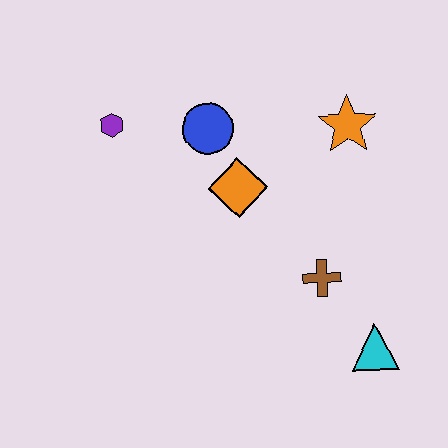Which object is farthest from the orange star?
The purple hexagon is farthest from the orange star.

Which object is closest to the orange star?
The orange diamond is closest to the orange star.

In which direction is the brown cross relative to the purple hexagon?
The brown cross is to the right of the purple hexagon.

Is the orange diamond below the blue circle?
Yes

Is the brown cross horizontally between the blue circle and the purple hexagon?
No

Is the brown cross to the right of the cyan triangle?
No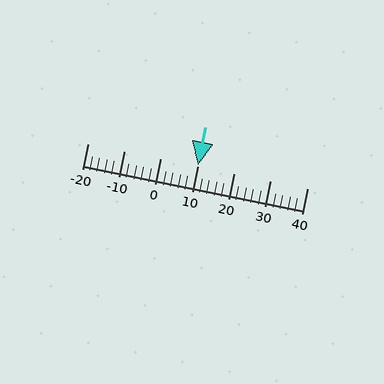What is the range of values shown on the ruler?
The ruler shows values from -20 to 40.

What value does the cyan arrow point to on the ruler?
The cyan arrow points to approximately 10.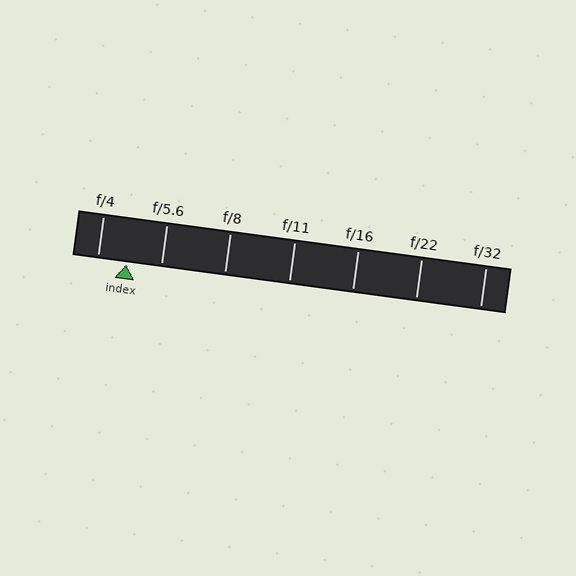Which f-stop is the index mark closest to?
The index mark is closest to f/4.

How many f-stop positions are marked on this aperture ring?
There are 7 f-stop positions marked.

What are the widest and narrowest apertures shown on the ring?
The widest aperture shown is f/4 and the narrowest is f/32.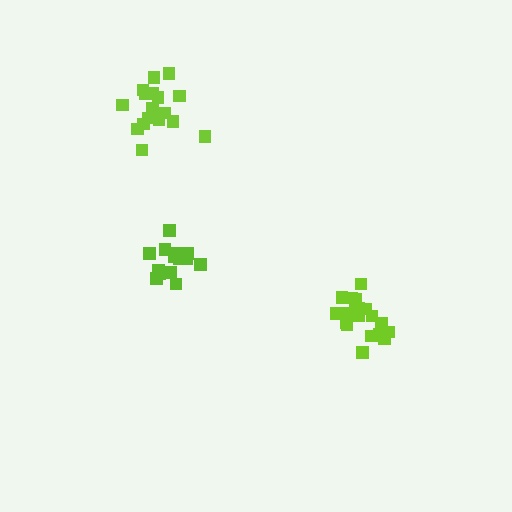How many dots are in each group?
Group 1: 14 dots, Group 2: 20 dots, Group 3: 17 dots (51 total).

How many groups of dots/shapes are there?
There are 3 groups.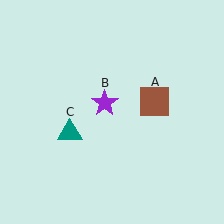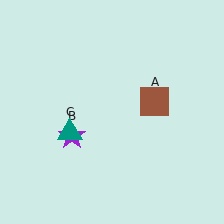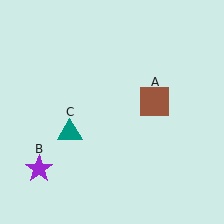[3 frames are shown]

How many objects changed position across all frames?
1 object changed position: purple star (object B).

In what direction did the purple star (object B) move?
The purple star (object B) moved down and to the left.